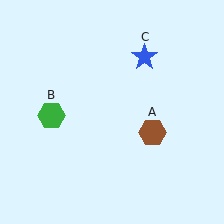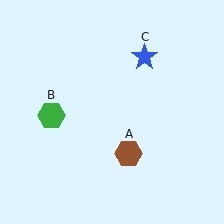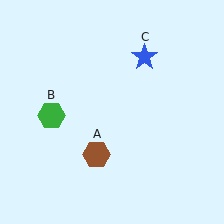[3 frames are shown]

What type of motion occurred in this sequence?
The brown hexagon (object A) rotated clockwise around the center of the scene.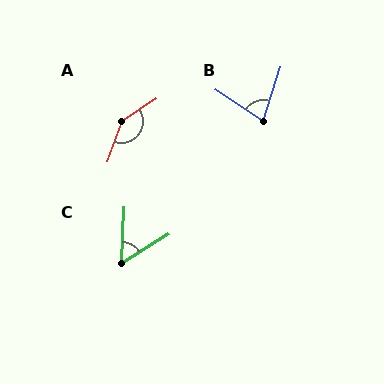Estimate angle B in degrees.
Approximately 74 degrees.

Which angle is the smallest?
C, at approximately 56 degrees.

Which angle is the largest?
A, at approximately 143 degrees.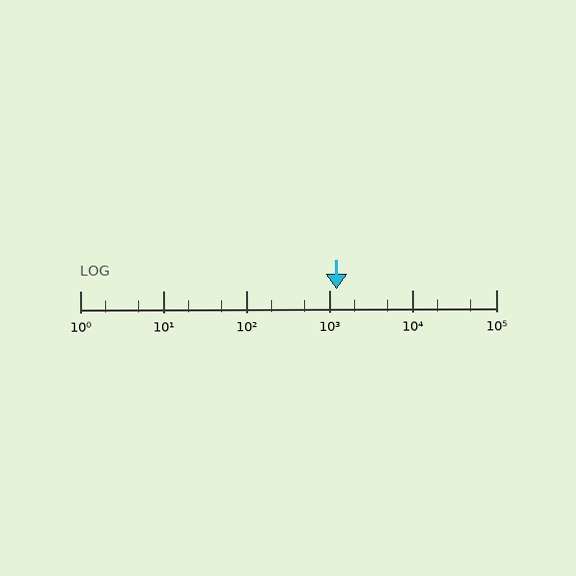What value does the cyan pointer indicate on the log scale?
The pointer indicates approximately 1200.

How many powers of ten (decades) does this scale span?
The scale spans 5 decades, from 1 to 100000.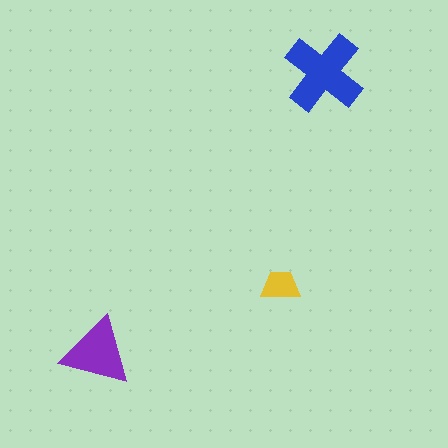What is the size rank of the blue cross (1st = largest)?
1st.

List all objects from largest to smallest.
The blue cross, the purple triangle, the yellow trapezoid.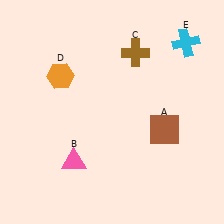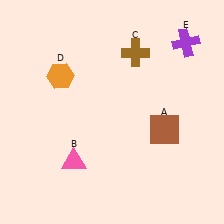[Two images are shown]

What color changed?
The cross (E) changed from cyan in Image 1 to purple in Image 2.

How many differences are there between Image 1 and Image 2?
There is 1 difference between the two images.